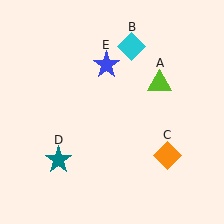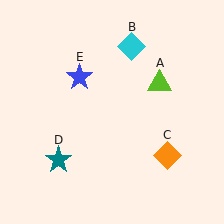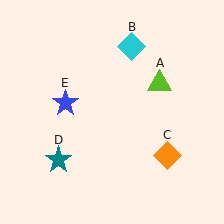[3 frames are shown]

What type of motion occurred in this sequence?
The blue star (object E) rotated counterclockwise around the center of the scene.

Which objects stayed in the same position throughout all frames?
Lime triangle (object A) and cyan diamond (object B) and orange diamond (object C) and teal star (object D) remained stationary.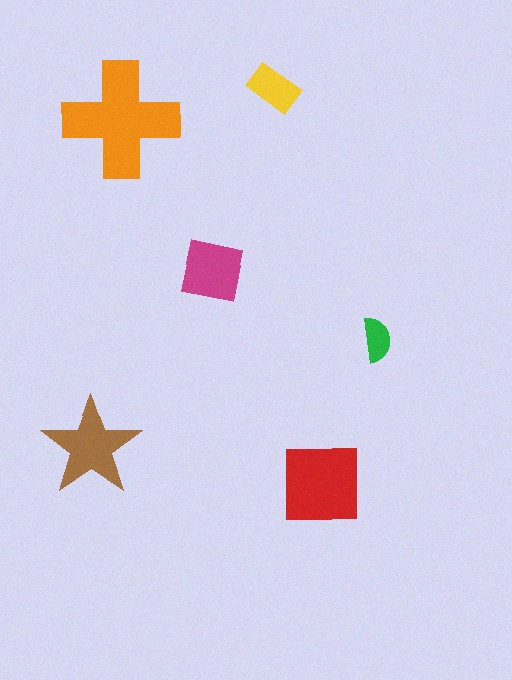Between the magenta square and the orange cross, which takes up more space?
The orange cross.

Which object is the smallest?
The green semicircle.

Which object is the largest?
The orange cross.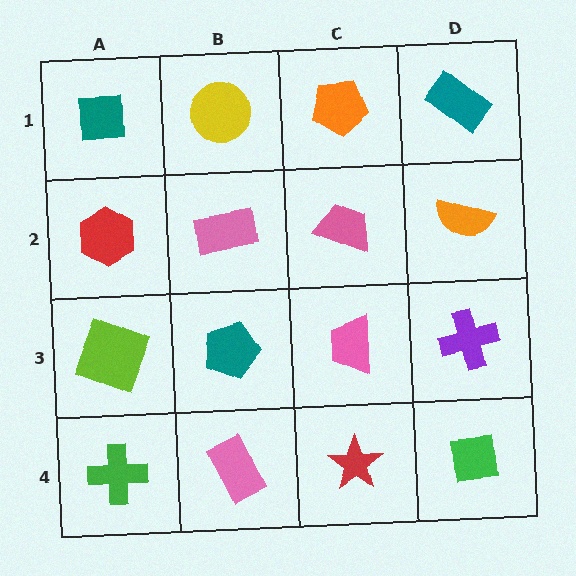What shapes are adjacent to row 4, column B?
A teal pentagon (row 3, column B), a green cross (row 4, column A), a red star (row 4, column C).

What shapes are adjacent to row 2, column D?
A teal rectangle (row 1, column D), a purple cross (row 3, column D), a pink trapezoid (row 2, column C).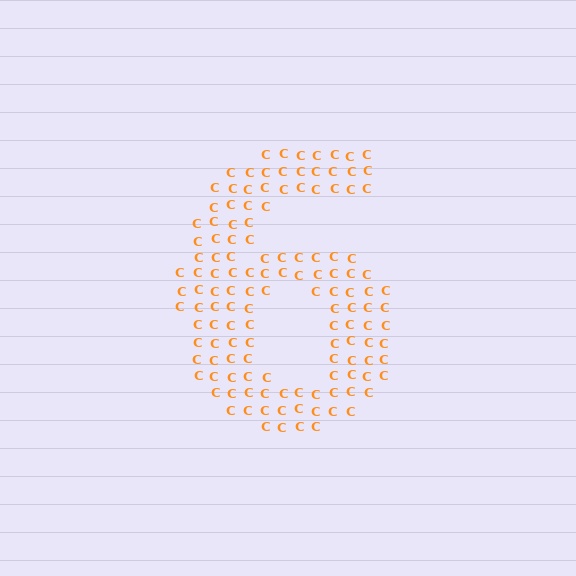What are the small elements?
The small elements are letter C's.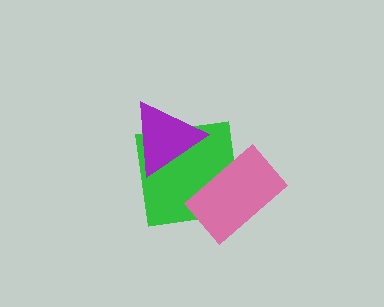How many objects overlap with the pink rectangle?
1 object overlaps with the pink rectangle.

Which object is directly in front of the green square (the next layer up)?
The pink rectangle is directly in front of the green square.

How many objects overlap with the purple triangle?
1 object overlaps with the purple triangle.